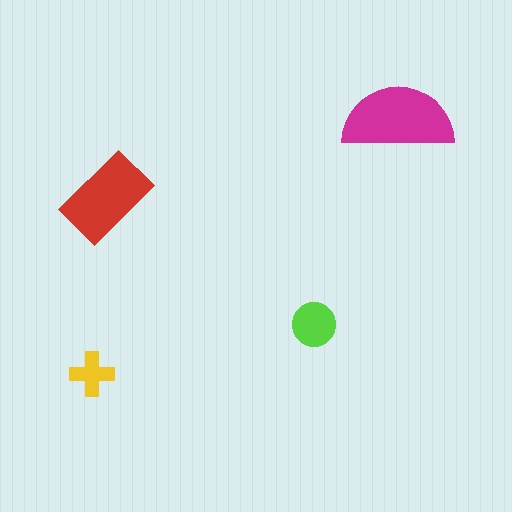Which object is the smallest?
The yellow cross.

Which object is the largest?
The magenta semicircle.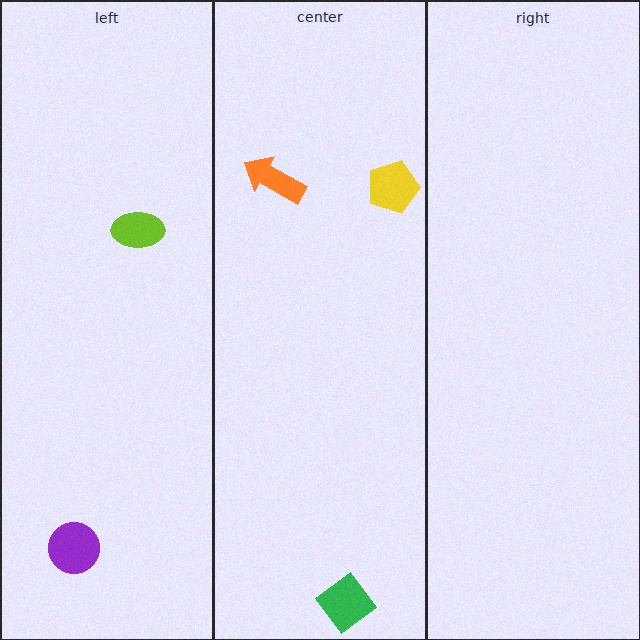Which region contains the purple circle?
The left region.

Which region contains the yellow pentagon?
The center region.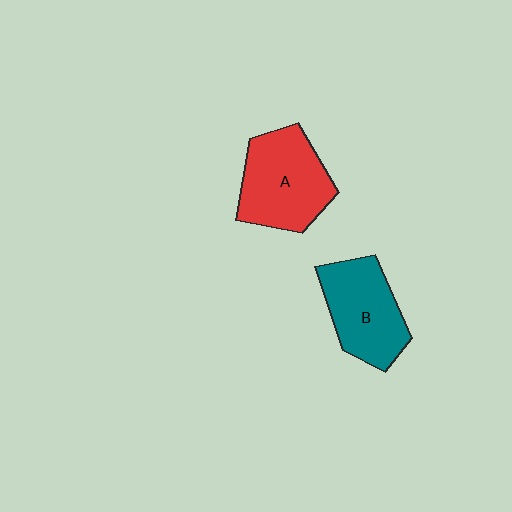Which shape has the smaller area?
Shape B (teal).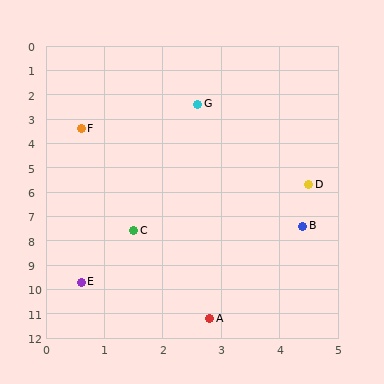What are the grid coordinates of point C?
Point C is at approximately (1.5, 7.6).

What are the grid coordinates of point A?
Point A is at approximately (2.8, 11.2).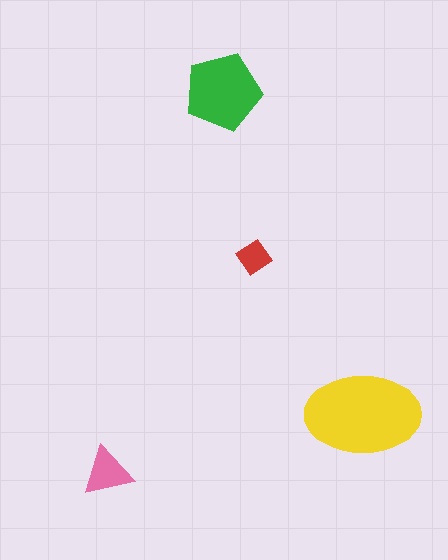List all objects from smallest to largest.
The red diamond, the pink triangle, the green pentagon, the yellow ellipse.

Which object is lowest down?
The pink triangle is bottommost.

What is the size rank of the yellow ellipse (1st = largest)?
1st.